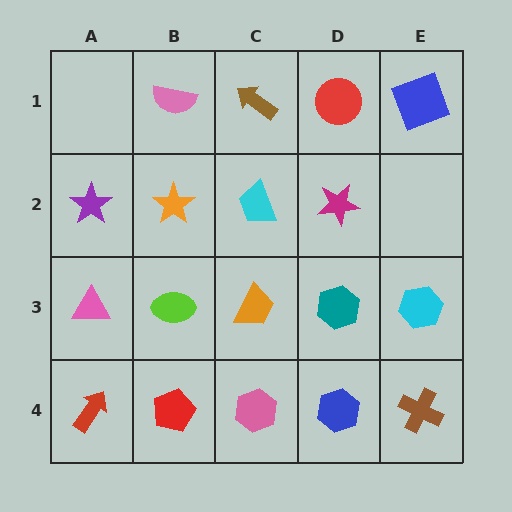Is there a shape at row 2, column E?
No, that cell is empty.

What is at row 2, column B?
An orange star.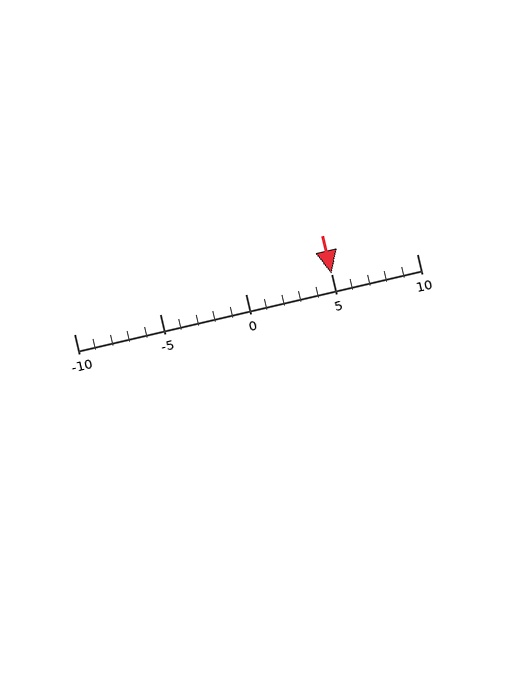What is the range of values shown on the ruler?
The ruler shows values from -10 to 10.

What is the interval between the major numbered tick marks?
The major tick marks are spaced 5 units apart.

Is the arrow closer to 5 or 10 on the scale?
The arrow is closer to 5.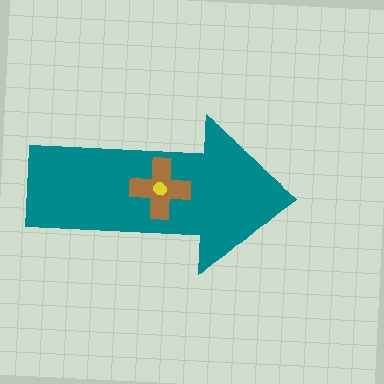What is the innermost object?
The yellow circle.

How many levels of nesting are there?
3.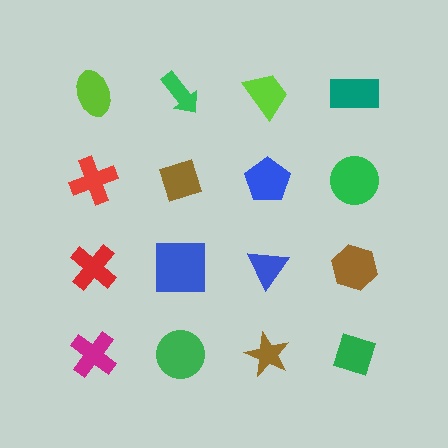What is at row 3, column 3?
A blue triangle.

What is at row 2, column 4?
A green circle.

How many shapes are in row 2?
4 shapes.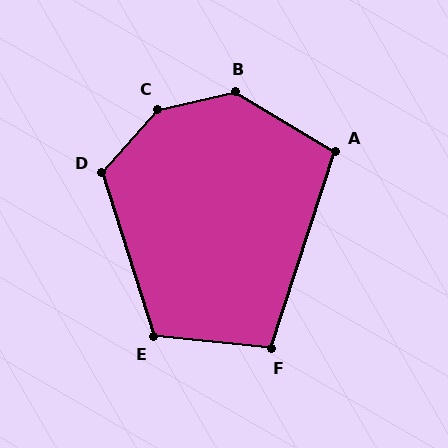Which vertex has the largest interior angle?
C, at approximately 144 degrees.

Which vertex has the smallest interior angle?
F, at approximately 102 degrees.